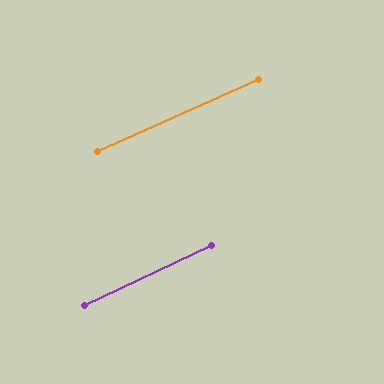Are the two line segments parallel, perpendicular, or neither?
Parallel — their directions differ by only 1.0°.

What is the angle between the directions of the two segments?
Approximately 1 degree.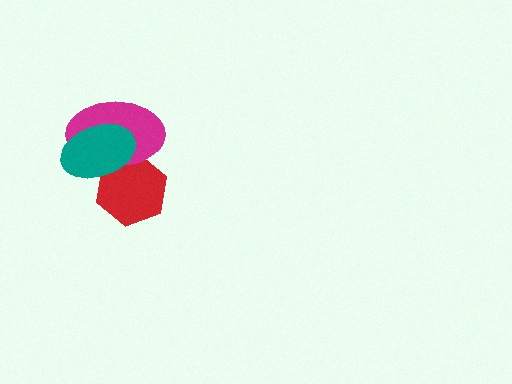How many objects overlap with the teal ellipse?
2 objects overlap with the teal ellipse.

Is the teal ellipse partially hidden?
No, no other shape covers it.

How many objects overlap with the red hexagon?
2 objects overlap with the red hexagon.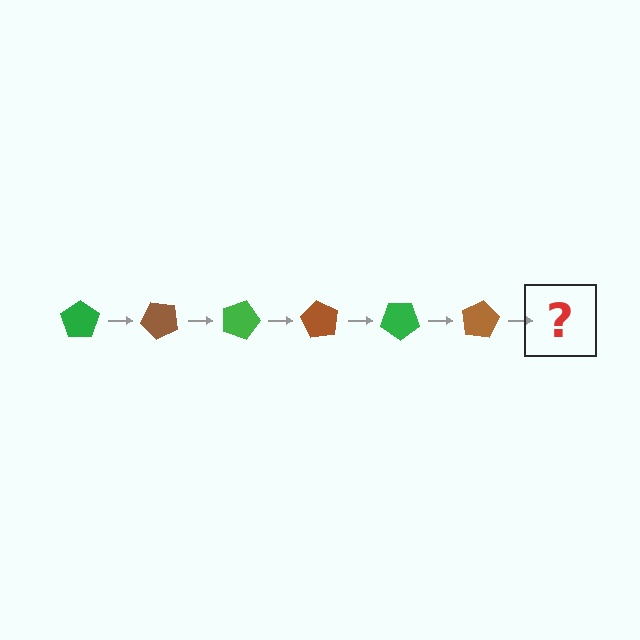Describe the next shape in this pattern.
It should be a green pentagon, rotated 270 degrees from the start.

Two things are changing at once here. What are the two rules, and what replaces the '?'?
The two rules are that it rotates 45 degrees each step and the color cycles through green and brown. The '?' should be a green pentagon, rotated 270 degrees from the start.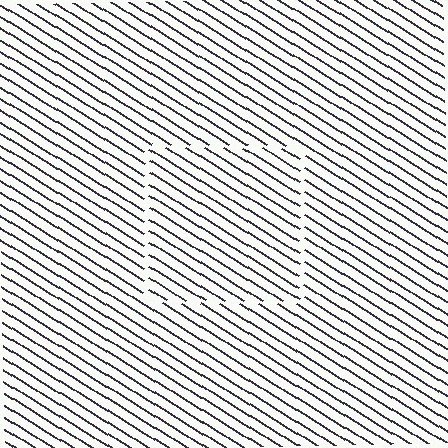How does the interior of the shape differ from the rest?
The interior of the shape contains the same grating, shifted by half a period — the contour is defined by the phase discontinuity where line-ends from the inner and outer gratings abut.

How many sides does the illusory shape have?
4 sides — the line-ends trace a square.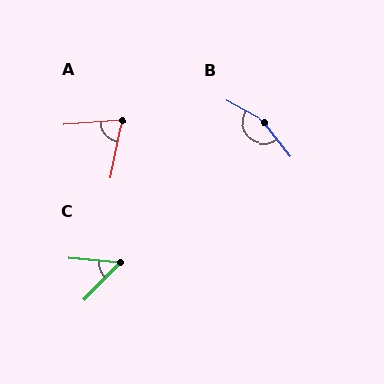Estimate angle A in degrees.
Approximately 74 degrees.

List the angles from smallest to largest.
C (50°), A (74°), B (156°).